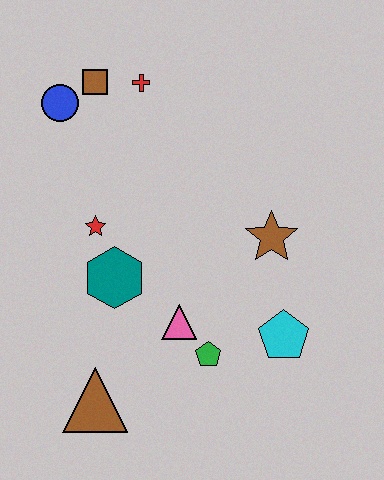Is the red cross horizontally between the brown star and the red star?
Yes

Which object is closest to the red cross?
The brown square is closest to the red cross.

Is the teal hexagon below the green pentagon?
No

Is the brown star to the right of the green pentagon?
Yes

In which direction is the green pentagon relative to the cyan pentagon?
The green pentagon is to the left of the cyan pentagon.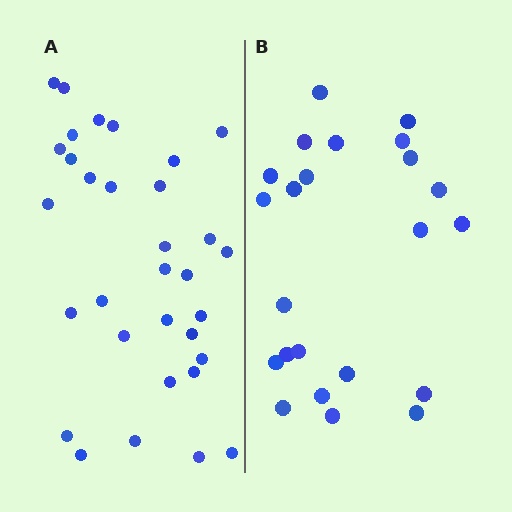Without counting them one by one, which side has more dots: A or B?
Region A (the left region) has more dots.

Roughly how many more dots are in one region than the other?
Region A has roughly 8 or so more dots than region B.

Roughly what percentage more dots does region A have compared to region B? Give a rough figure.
About 40% more.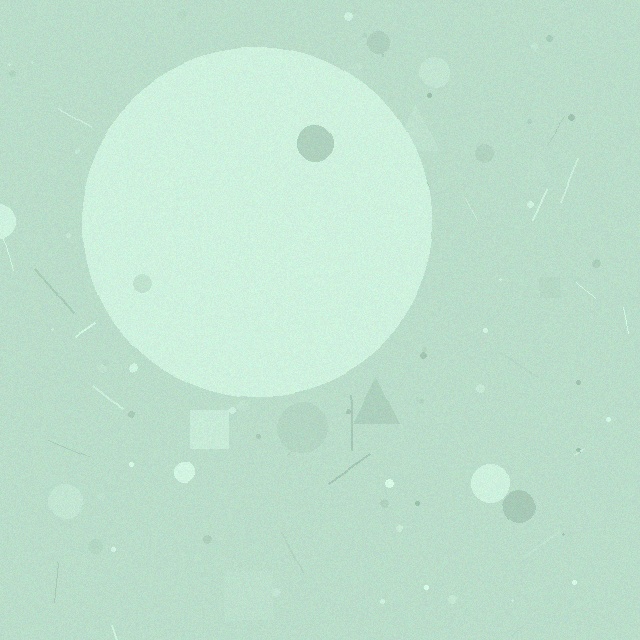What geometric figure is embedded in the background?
A circle is embedded in the background.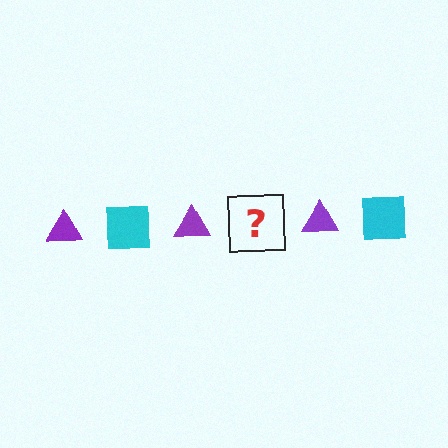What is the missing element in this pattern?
The missing element is a cyan square.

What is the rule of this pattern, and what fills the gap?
The rule is that the pattern alternates between purple triangle and cyan square. The gap should be filled with a cyan square.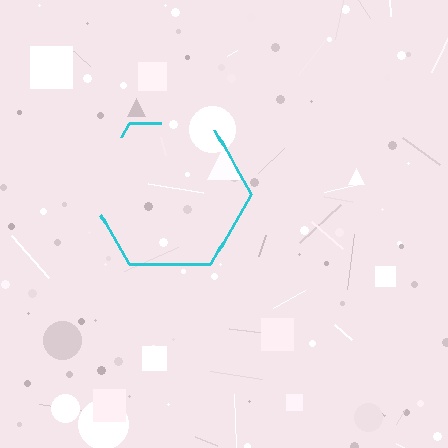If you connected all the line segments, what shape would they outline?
They would outline a hexagon.